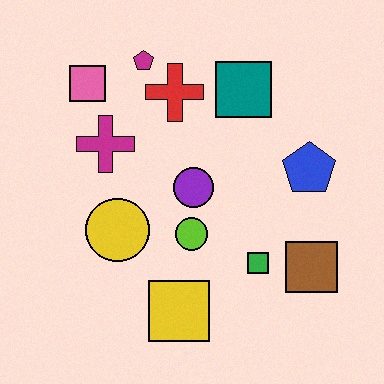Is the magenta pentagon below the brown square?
No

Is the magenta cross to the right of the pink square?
Yes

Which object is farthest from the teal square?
The yellow square is farthest from the teal square.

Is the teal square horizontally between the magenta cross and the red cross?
No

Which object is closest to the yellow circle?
The lime circle is closest to the yellow circle.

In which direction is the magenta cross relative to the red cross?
The magenta cross is to the left of the red cross.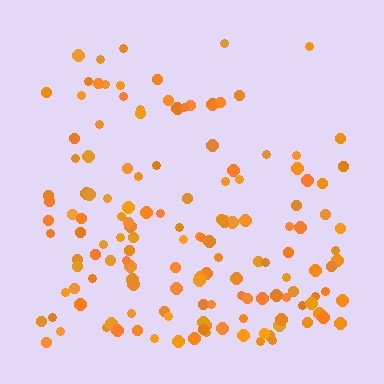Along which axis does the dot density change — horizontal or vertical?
Vertical.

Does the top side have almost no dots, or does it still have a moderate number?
Still a moderate number, just noticeably fewer than the bottom.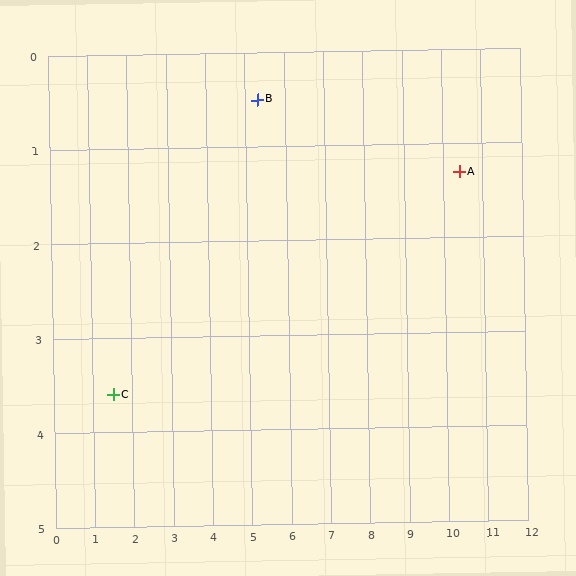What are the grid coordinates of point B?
Point B is at approximately (5.3, 0.5).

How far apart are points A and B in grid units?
Points A and B are about 5.2 grid units apart.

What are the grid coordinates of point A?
Point A is at approximately (10.4, 1.3).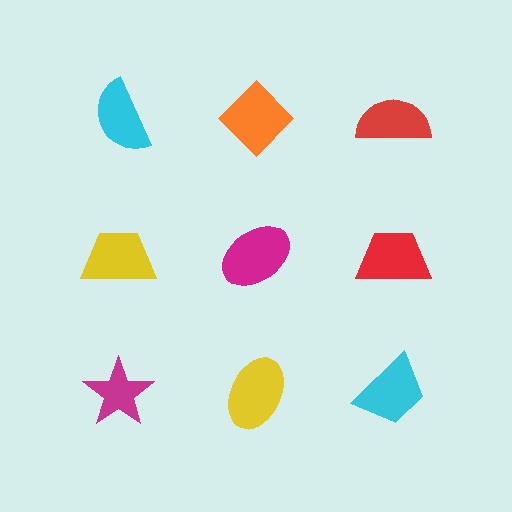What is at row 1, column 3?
A red semicircle.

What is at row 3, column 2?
A yellow ellipse.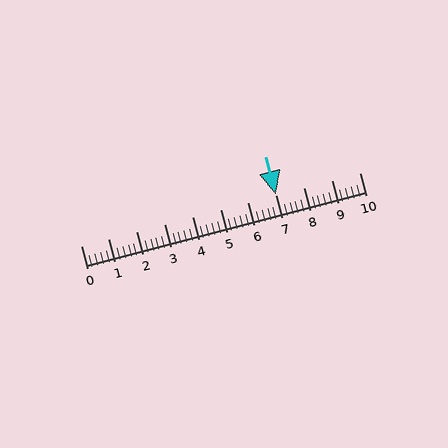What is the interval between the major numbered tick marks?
The major tick marks are spaced 1 units apart.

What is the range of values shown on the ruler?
The ruler shows values from 0 to 10.